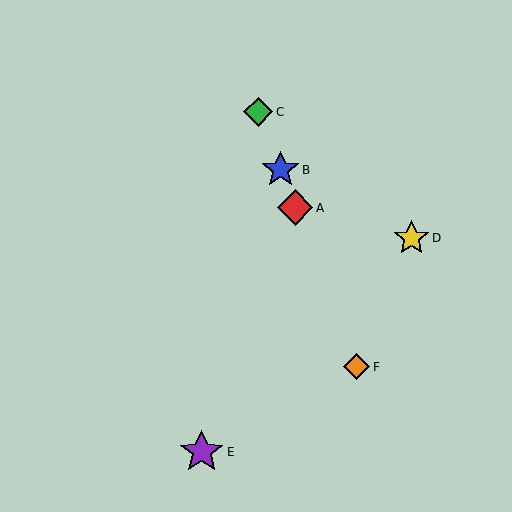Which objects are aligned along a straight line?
Objects A, B, C, F are aligned along a straight line.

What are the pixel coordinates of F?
Object F is at (357, 367).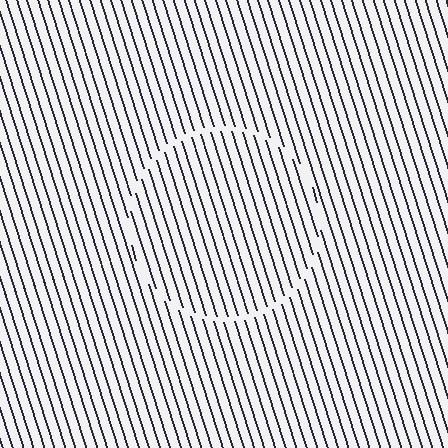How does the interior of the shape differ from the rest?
The interior of the shape contains the same grating, shifted by half a period — the contour is defined by the phase discontinuity where line-ends from the inner and outer gratings abut.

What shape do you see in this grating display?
An illusory circle. The interior of the shape contains the same grating, shifted by half a period — the contour is defined by the phase discontinuity where line-ends from the inner and outer gratings abut.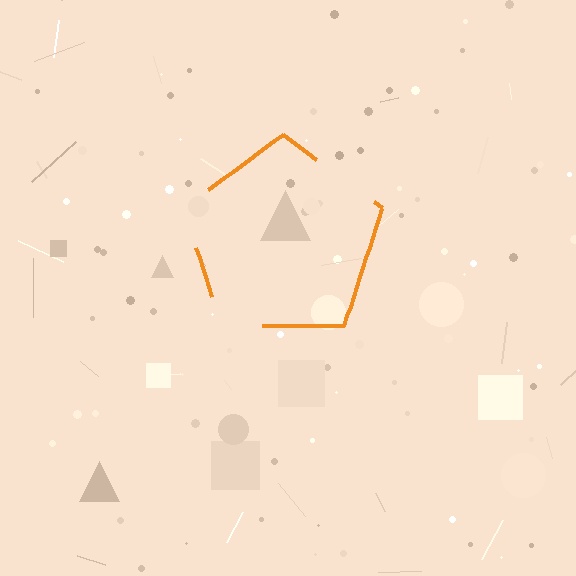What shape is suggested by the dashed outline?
The dashed outline suggests a pentagon.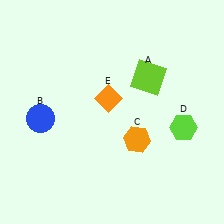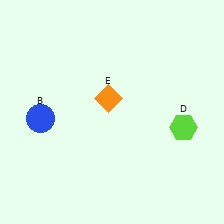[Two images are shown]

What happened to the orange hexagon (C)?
The orange hexagon (C) was removed in Image 2. It was in the bottom-right area of Image 1.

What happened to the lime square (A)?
The lime square (A) was removed in Image 2. It was in the top-right area of Image 1.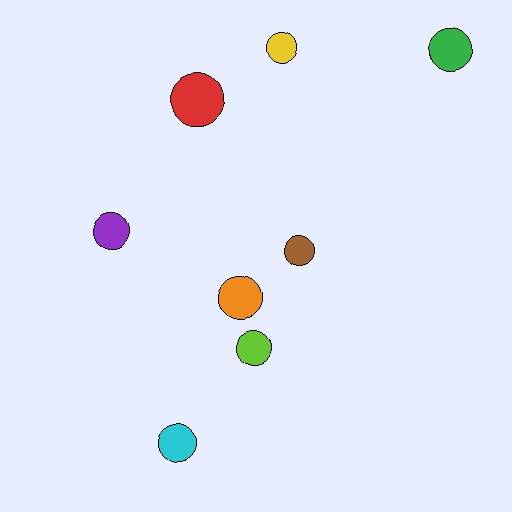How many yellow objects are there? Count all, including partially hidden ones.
There is 1 yellow object.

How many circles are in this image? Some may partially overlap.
There are 8 circles.